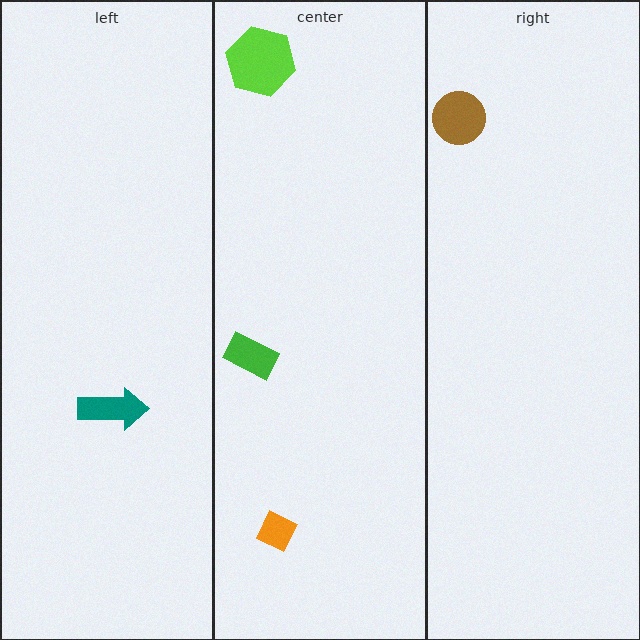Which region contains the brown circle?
The right region.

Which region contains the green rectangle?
The center region.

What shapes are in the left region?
The teal arrow.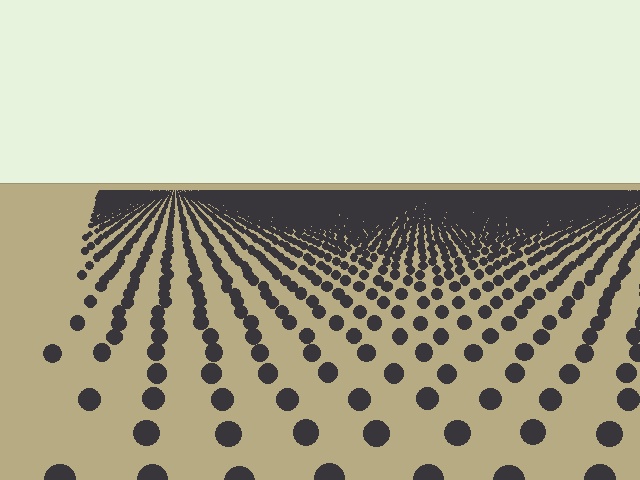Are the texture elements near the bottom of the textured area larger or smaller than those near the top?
Larger. Near the bottom, elements are closer to the viewer and appear at a bigger on-screen size.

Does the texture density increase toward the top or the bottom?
Density increases toward the top.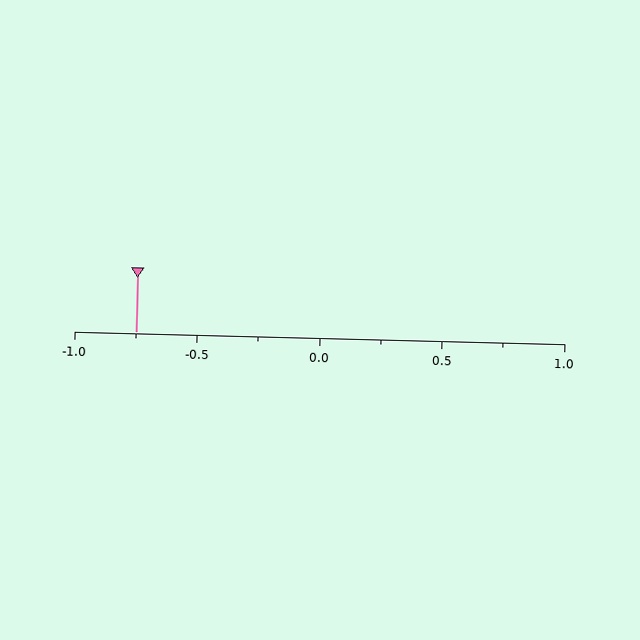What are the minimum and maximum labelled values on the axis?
The axis runs from -1.0 to 1.0.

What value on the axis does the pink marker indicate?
The marker indicates approximately -0.75.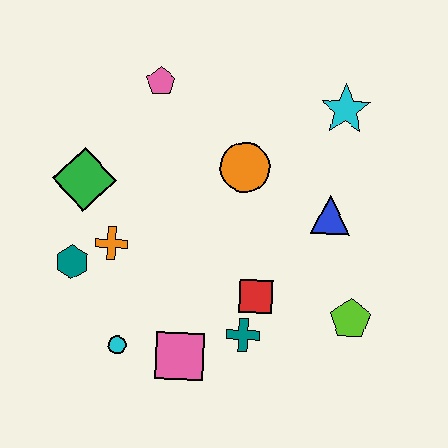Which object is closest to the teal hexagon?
The orange cross is closest to the teal hexagon.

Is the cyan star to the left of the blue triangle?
No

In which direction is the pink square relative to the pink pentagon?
The pink square is below the pink pentagon.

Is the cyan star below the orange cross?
No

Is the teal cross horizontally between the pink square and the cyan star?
Yes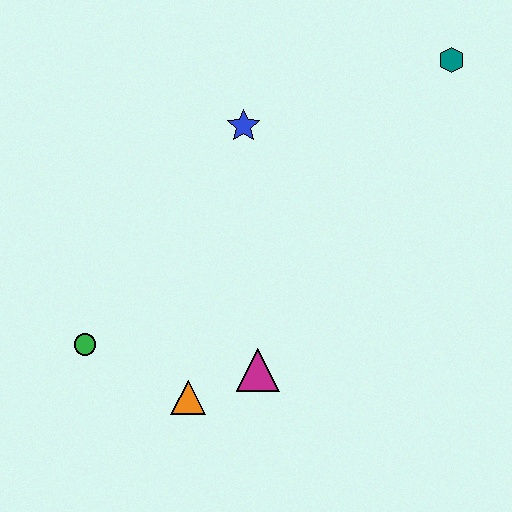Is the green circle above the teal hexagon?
No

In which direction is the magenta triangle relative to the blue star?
The magenta triangle is below the blue star.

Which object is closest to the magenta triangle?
The orange triangle is closest to the magenta triangle.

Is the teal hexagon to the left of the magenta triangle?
No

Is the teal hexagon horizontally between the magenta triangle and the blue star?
No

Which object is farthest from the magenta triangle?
The teal hexagon is farthest from the magenta triangle.